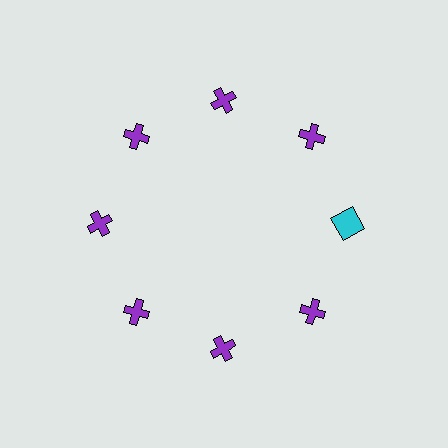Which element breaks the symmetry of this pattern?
The cyan square at roughly the 3 o'clock position breaks the symmetry. All other shapes are purple crosses.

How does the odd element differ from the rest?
It differs in both color (cyan instead of purple) and shape (square instead of cross).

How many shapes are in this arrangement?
There are 8 shapes arranged in a ring pattern.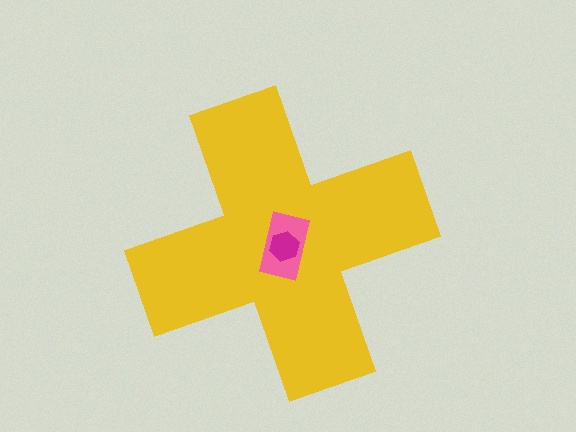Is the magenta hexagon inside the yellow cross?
Yes.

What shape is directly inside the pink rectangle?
The magenta hexagon.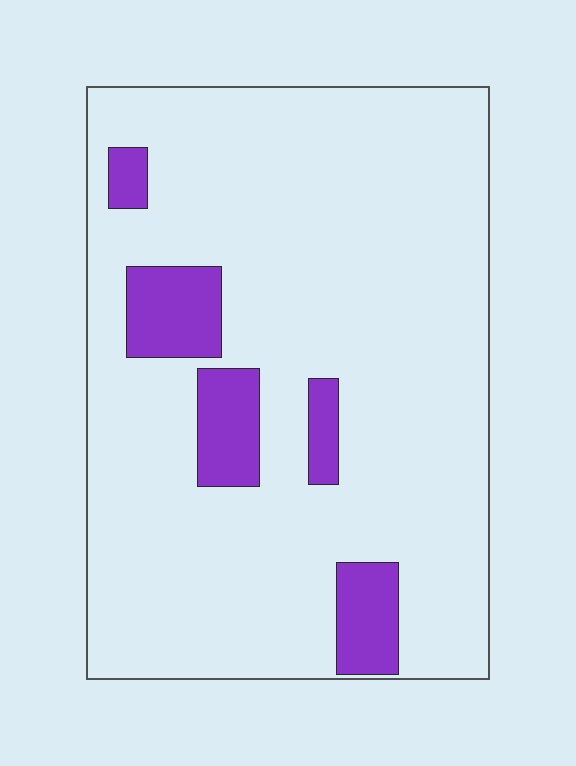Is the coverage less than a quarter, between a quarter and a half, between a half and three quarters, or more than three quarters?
Less than a quarter.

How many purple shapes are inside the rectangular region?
5.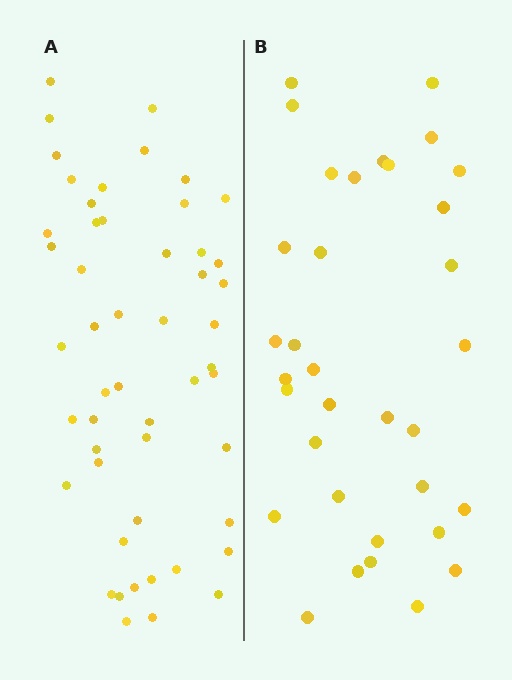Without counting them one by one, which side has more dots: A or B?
Region A (the left region) has more dots.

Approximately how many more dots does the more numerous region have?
Region A has approximately 15 more dots than region B.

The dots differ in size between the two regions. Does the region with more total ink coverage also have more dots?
No. Region B has more total ink coverage because its dots are larger, but region A actually contains more individual dots. Total area can be misleading — the number of items is what matters here.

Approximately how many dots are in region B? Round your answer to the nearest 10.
About 30 dots. (The exact count is 34, which rounds to 30.)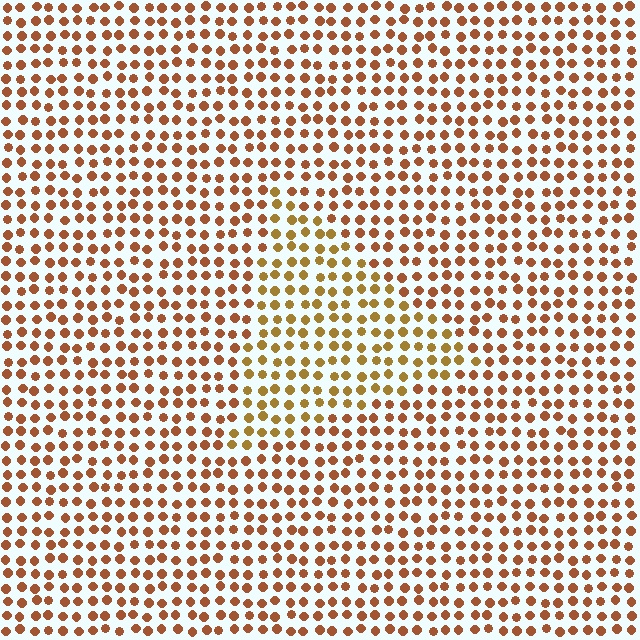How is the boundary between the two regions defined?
The boundary is defined purely by a slight shift in hue (about 23 degrees). Spacing, size, and orientation are identical on both sides.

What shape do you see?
I see a triangle.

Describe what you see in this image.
The image is filled with small brown elements in a uniform arrangement. A triangle-shaped region is visible where the elements are tinted to a slightly different hue, forming a subtle color boundary.